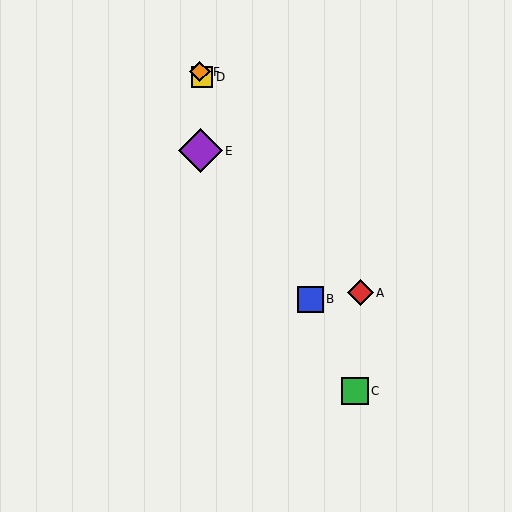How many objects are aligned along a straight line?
4 objects (B, C, D, F) are aligned along a straight line.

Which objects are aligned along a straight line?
Objects B, C, D, F are aligned along a straight line.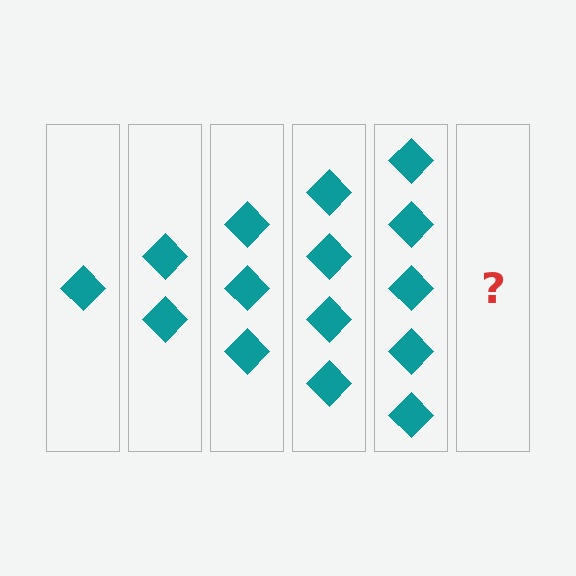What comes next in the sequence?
The next element should be 6 diamonds.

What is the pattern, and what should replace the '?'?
The pattern is that each step adds one more diamond. The '?' should be 6 diamonds.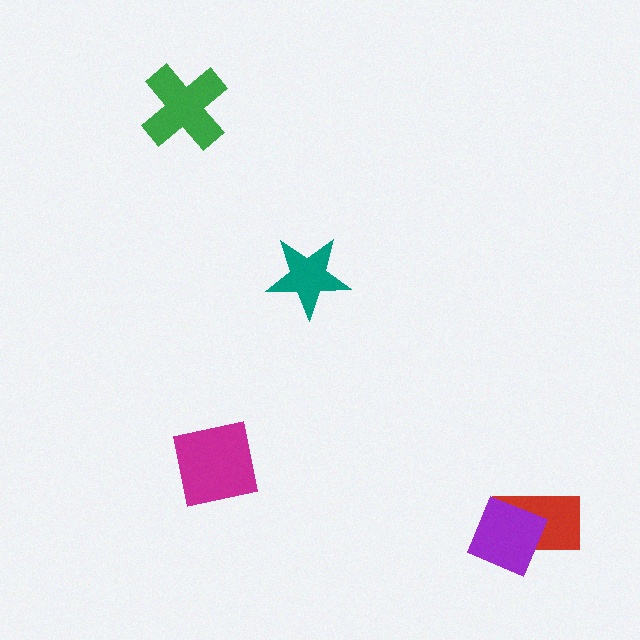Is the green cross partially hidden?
No, no other shape covers it.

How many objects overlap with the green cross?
0 objects overlap with the green cross.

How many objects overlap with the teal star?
0 objects overlap with the teal star.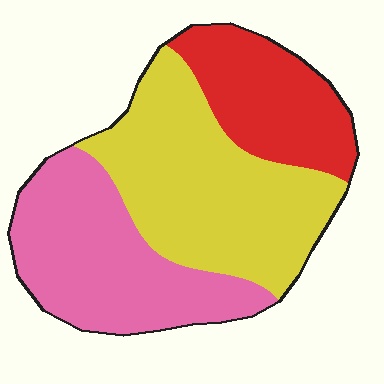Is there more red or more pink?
Pink.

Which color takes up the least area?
Red, at roughly 25%.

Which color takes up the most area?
Yellow, at roughly 45%.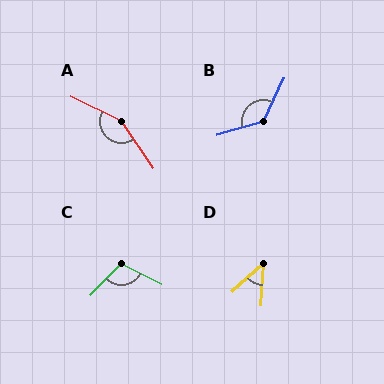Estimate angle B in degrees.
Approximately 130 degrees.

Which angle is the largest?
A, at approximately 150 degrees.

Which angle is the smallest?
D, at approximately 44 degrees.